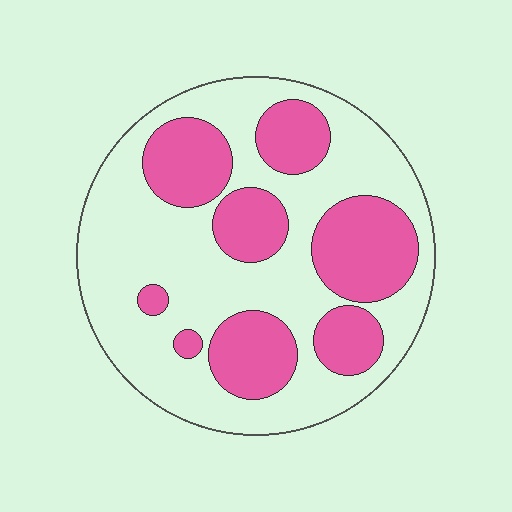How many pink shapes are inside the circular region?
8.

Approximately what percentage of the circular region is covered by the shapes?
Approximately 35%.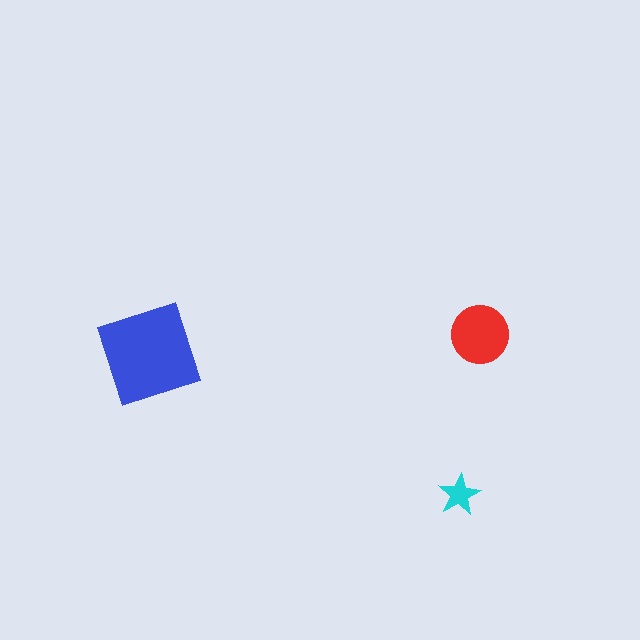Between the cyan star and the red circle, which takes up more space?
The red circle.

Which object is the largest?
The blue diamond.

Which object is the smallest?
The cyan star.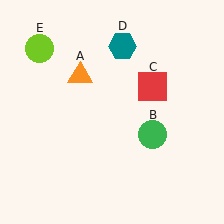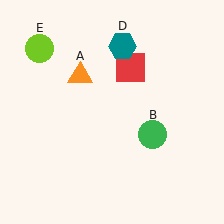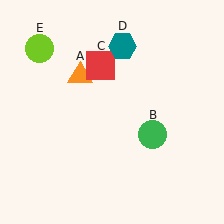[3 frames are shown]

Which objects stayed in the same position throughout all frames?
Orange triangle (object A) and green circle (object B) and teal hexagon (object D) and lime circle (object E) remained stationary.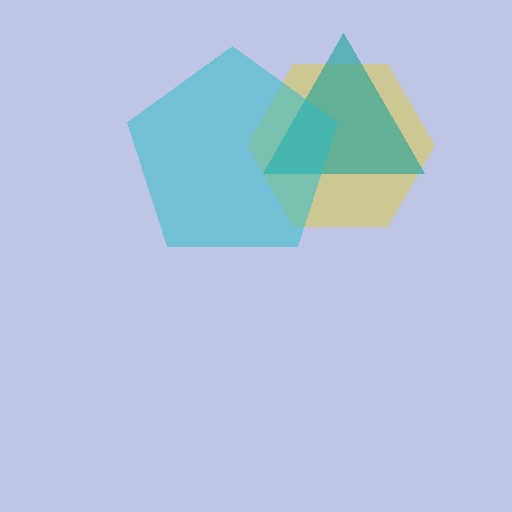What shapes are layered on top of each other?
The layered shapes are: a yellow hexagon, a teal triangle, a cyan pentagon.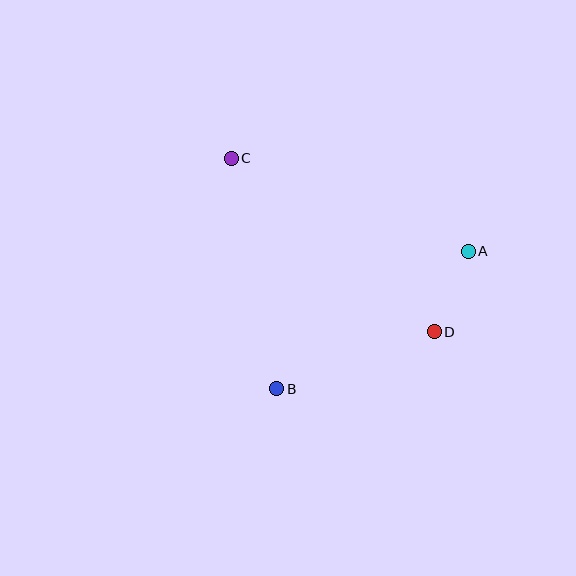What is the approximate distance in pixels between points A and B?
The distance between A and B is approximately 236 pixels.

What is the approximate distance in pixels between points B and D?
The distance between B and D is approximately 168 pixels.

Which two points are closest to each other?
Points A and D are closest to each other.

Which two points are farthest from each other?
Points C and D are farthest from each other.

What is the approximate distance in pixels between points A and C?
The distance between A and C is approximately 254 pixels.